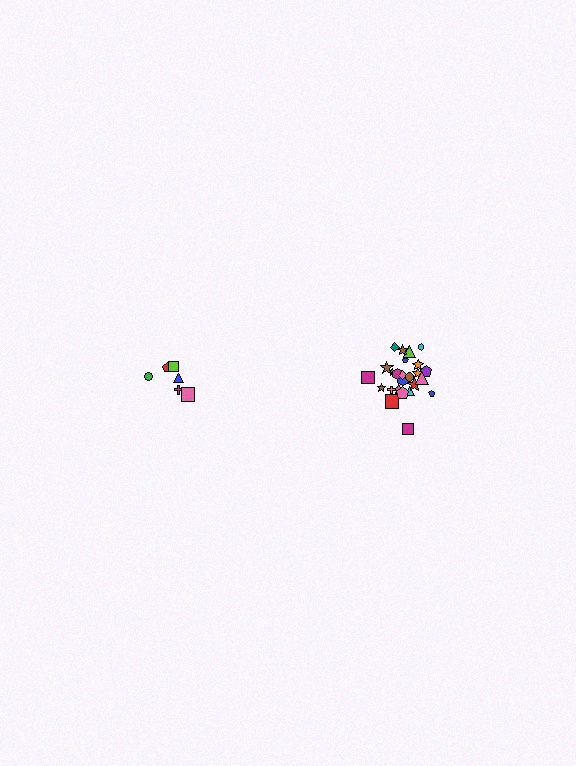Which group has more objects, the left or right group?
The right group.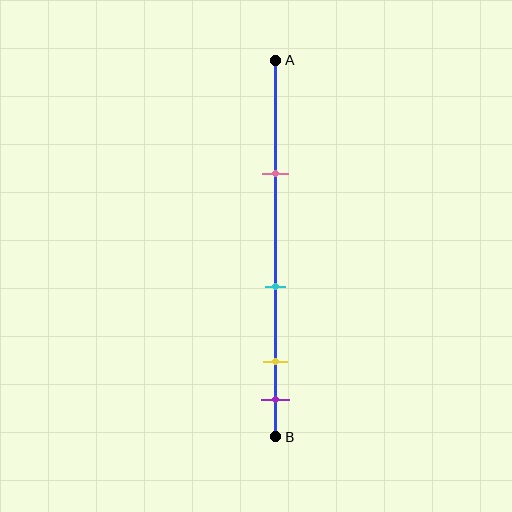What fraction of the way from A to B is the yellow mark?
The yellow mark is approximately 80% (0.8) of the way from A to B.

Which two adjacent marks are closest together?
The yellow and purple marks are the closest adjacent pair.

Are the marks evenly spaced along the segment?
No, the marks are not evenly spaced.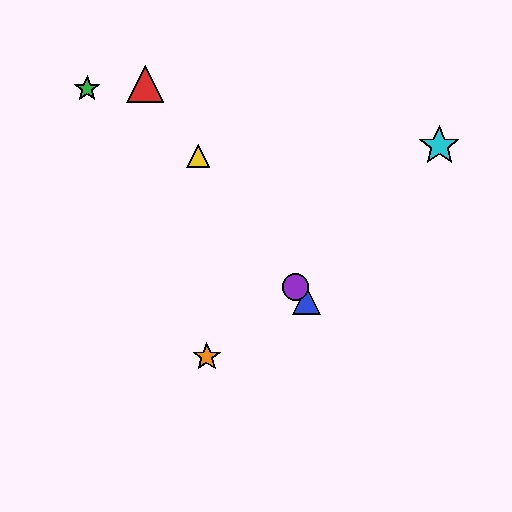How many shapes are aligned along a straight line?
4 shapes (the red triangle, the blue triangle, the yellow triangle, the purple circle) are aligned along a straight line.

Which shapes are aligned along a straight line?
The red triangle, the blue triangle, the yellow triangle, the purple circle are aligned along a straight line.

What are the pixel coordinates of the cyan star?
The cyan star is at (439, 146).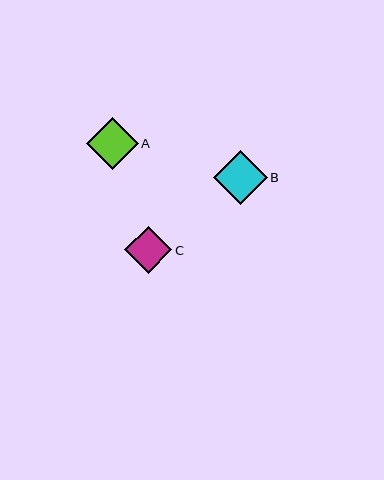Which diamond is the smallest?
Diamond C is the smallest with a size of approximately 47 pixels.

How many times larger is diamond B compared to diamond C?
Diamond B is approximately 1.1 times the size of diamond C.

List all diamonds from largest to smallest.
From largest to smallest: B, A, C.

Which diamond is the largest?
Diamond B is the largest with a size of approximately 54 pixels.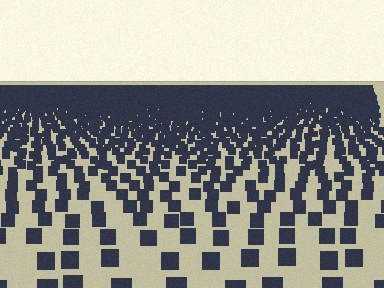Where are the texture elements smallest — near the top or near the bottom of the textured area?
Near the top.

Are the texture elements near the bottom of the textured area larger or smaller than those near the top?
Larger. Near the bottom, elements are closer to the viewer and appear at a bigger on-screen size.